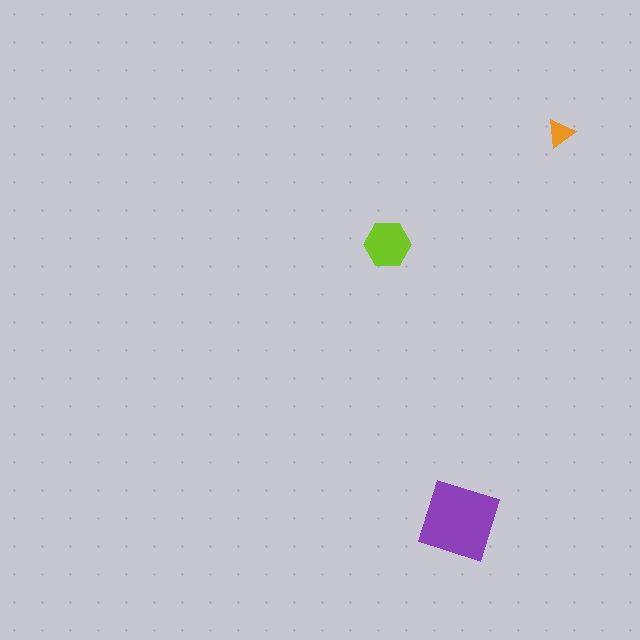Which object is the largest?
The purple square.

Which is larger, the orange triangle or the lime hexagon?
The lime hexagon.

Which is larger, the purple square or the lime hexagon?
The purple square.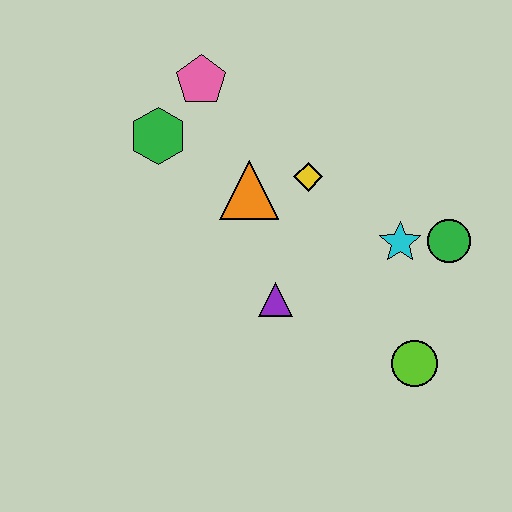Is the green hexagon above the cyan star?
Yes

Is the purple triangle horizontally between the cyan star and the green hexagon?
Yes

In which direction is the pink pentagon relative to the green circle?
The pink pentagon is to the left of the green circle.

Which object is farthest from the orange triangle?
The lime circle is farthest from the orange triangle.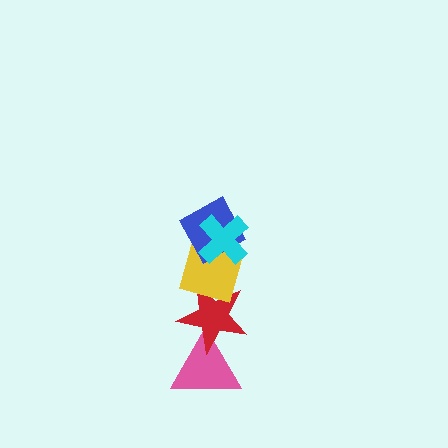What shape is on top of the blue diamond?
The cyan cross is on top of the blue diamond.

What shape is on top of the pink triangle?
The red star is on top of the pink triangle.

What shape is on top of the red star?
The yellow diamond is on top of the red star.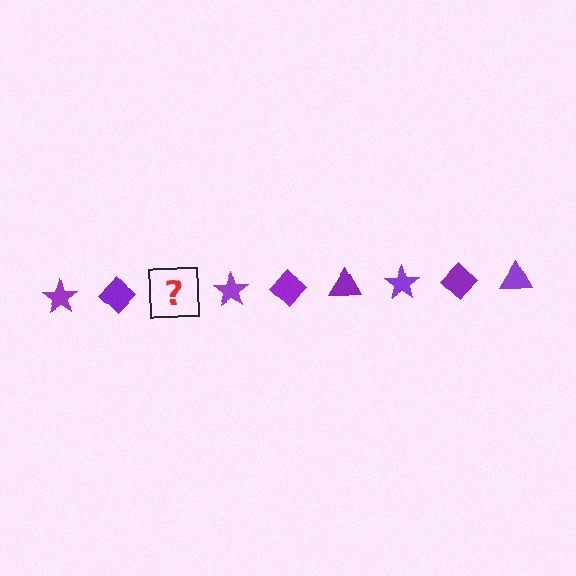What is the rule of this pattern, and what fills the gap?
The rule is that the pattern cycles through star, diamond, triangle shapes in purple. The gap should be filled with a purple triangle.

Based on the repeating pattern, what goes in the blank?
The blank should be a purple triangle.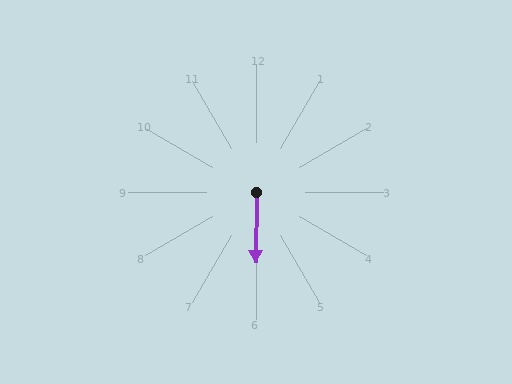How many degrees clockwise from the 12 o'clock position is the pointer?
Approximately 180 degrees.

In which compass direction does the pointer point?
South.